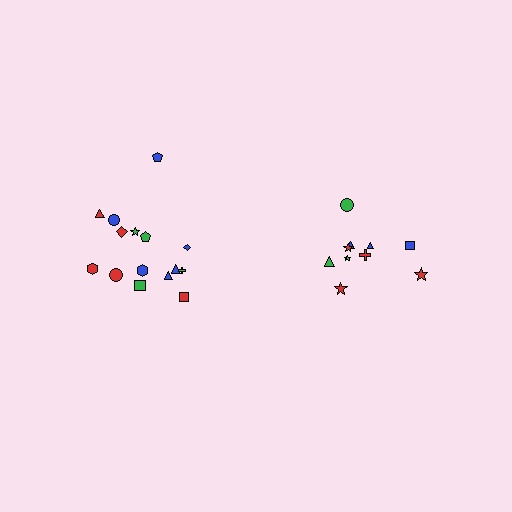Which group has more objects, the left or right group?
The left group.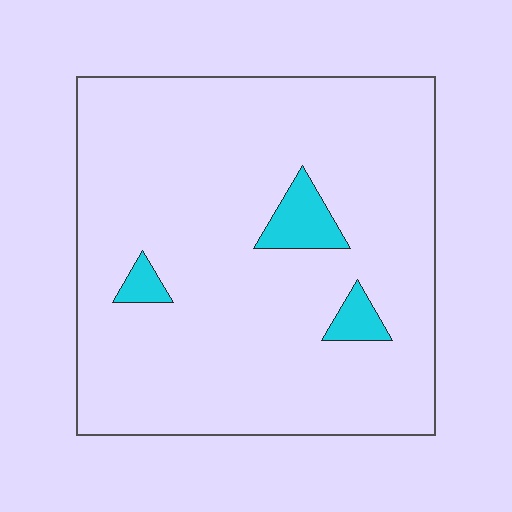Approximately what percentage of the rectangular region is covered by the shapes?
Approximately 5%.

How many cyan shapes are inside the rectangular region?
3.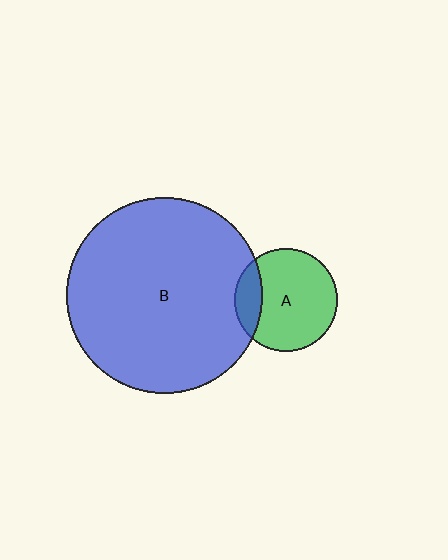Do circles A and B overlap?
Yes.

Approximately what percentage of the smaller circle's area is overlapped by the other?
Approximately 20%.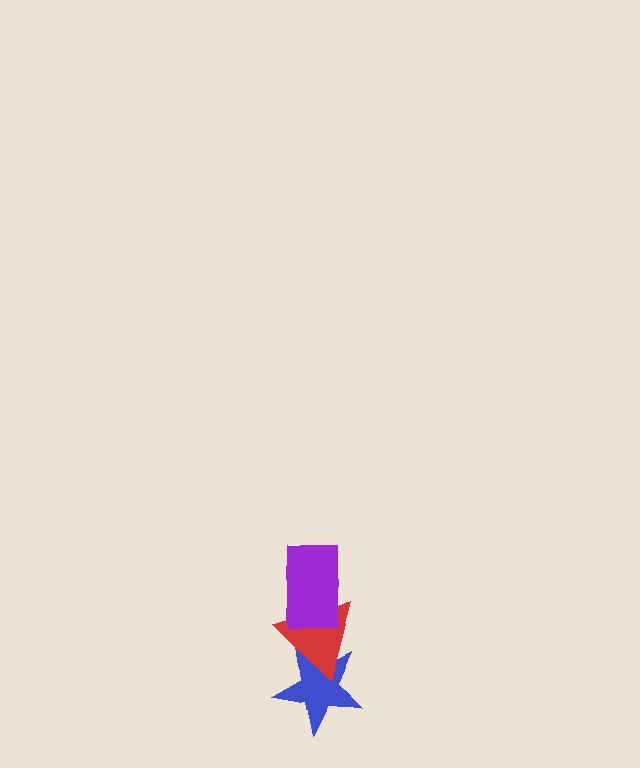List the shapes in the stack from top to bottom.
From top to bottom: the purple rectangle, the red triangle, the blue star.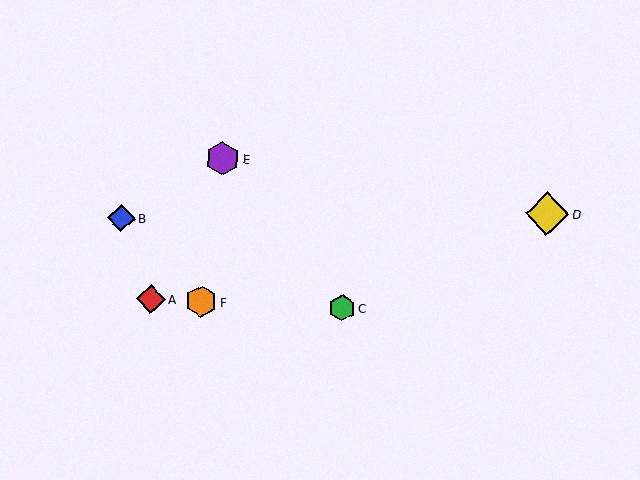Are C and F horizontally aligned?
Yes, both are at y≈308.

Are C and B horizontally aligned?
No, C is at y≈308 and B is at y≈218.